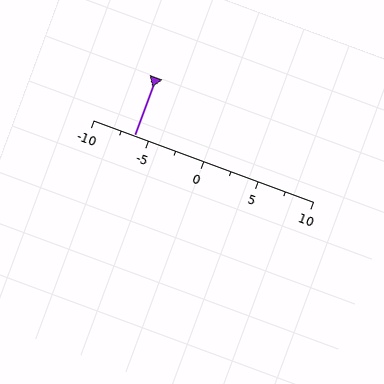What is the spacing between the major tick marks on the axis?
The major ticks are spaced 5 apart.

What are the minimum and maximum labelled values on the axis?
The axis runs from -10 to 10.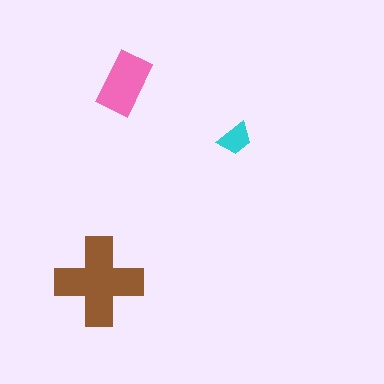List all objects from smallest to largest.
The cyan trapezoid, the pink rectangle, the brown cross.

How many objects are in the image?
There are 3 objects in the image.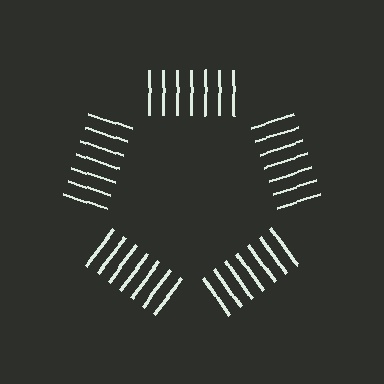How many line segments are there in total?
35 — 7 along each of the 5 edges.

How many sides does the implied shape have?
5 sides — the line-ends trace a pentagon.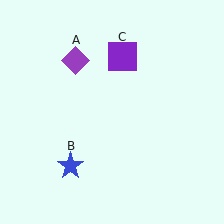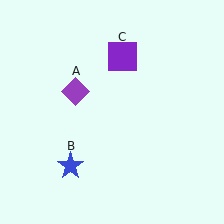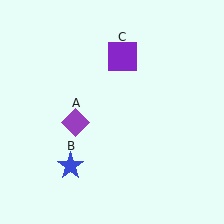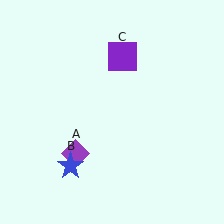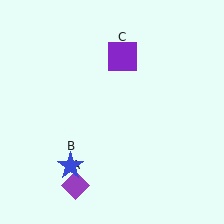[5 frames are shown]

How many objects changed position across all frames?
1 object changed position: purple diamond (object A).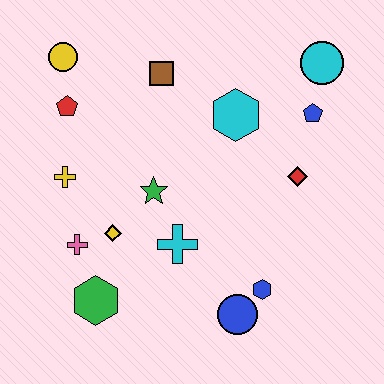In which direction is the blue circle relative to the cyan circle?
The blue circle is below the cyan circle.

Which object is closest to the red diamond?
The blue pentagon is closest to the red diamond.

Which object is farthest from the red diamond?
The yellow circle is farthest from the red diamond.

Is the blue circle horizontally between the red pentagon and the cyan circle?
Yes